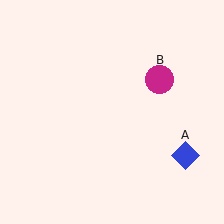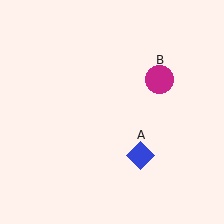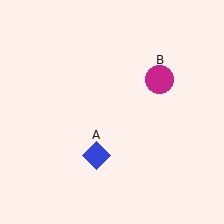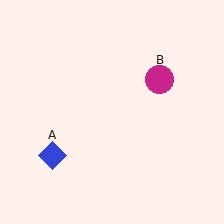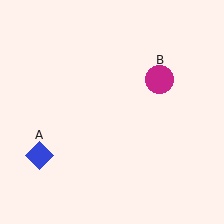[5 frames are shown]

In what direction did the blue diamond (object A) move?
The blue diamond (object A) moved left.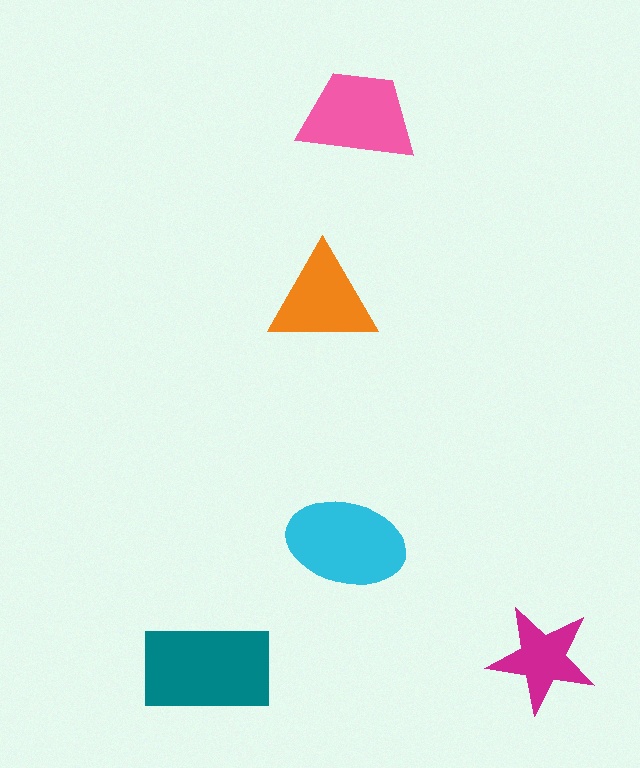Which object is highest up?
The pink trapezoid is topmost.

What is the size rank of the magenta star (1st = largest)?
5th.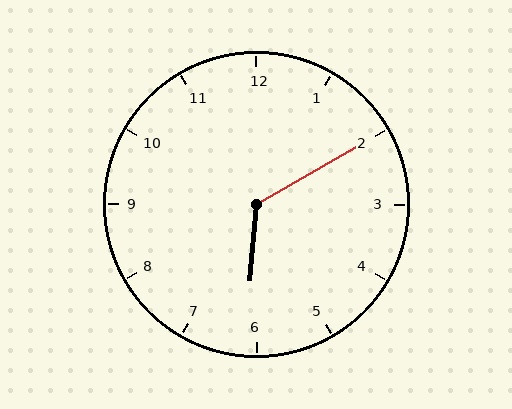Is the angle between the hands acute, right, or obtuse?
It is obtuse.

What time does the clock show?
6:10.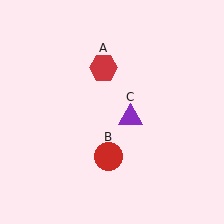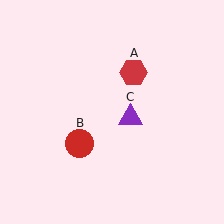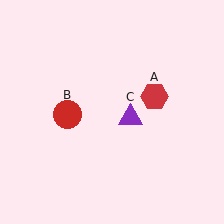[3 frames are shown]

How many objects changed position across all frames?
2 objects changed position: red hexagon (object A), red circle (object B).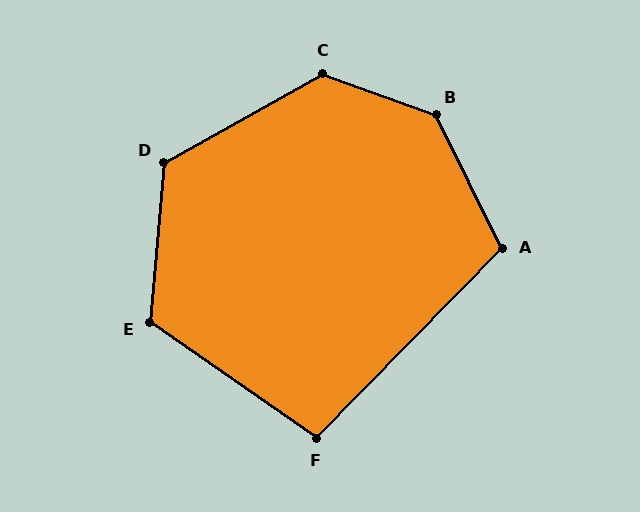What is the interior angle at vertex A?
Approximately 109 degrees (obtuse).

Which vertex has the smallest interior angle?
F, at approximately 99 degrees.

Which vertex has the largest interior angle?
B, at approximately 137 degrees.